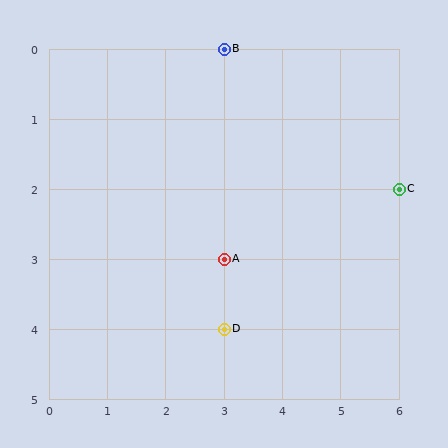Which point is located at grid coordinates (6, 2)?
Point C is at (6, 2).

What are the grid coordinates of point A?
Point A is at grid coordinates (3, 3).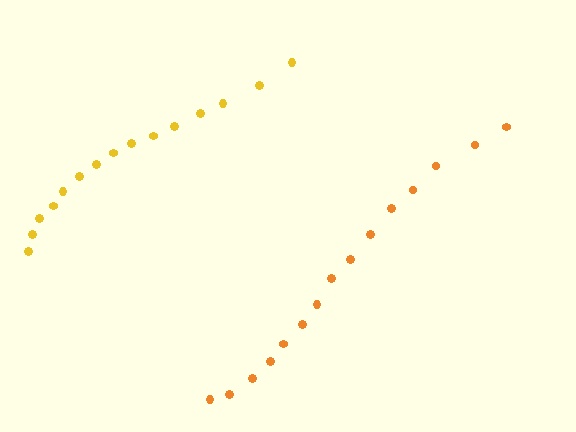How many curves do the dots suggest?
There are 2 distinct paths.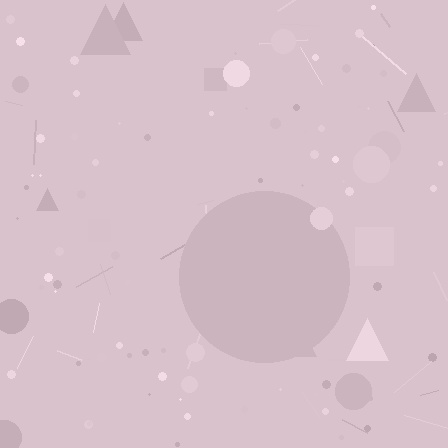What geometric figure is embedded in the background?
A circle is embedded in the background.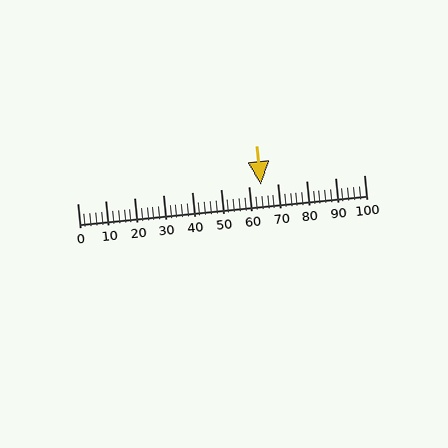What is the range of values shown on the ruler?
The ruler shows values from 0 to 100.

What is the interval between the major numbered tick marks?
The major tick marks are spaced 10 units apart.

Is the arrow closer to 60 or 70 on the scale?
The arrow is closer to 60.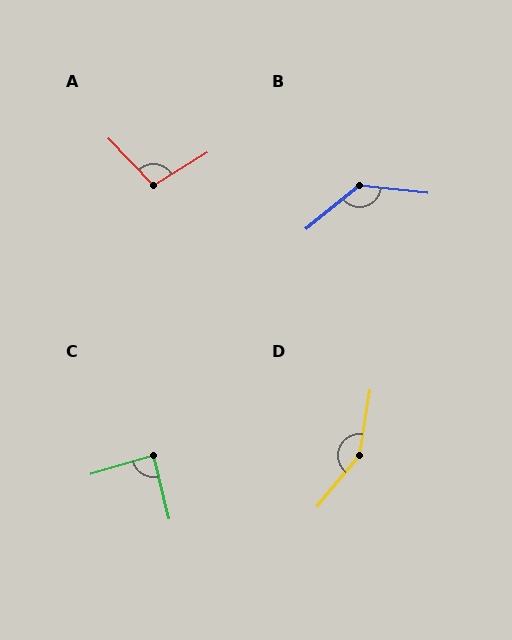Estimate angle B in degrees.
Approximately 134 degrees.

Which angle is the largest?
D, at approximately 150 degrees.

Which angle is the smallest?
C, at approximately 88 degrees.